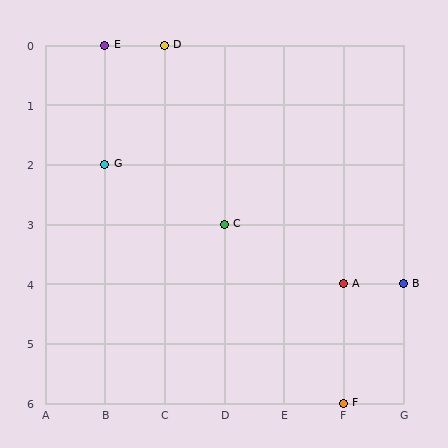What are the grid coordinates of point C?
Point C is at grid coordinates (D, 3).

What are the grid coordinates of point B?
Point B is at grid coordinates (G, 4).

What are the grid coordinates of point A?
Point A is at grid coordinates (F, 4).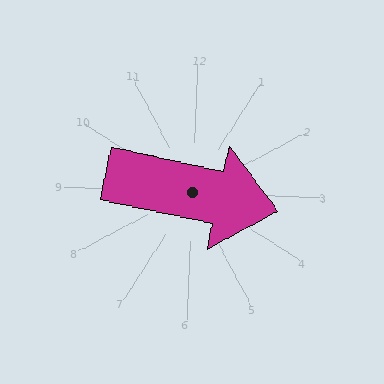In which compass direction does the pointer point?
East.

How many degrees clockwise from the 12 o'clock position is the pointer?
Approximately 100 degrees.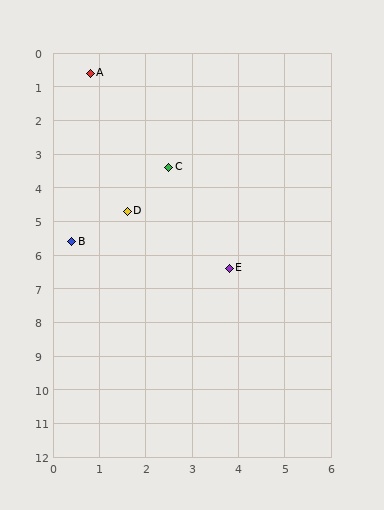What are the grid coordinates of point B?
Point B is at approximately (0.4, 5.6).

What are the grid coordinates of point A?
Point A is at approximately (0.8, 0.6).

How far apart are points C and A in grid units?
Points C and A are about 3.3 grid units apart.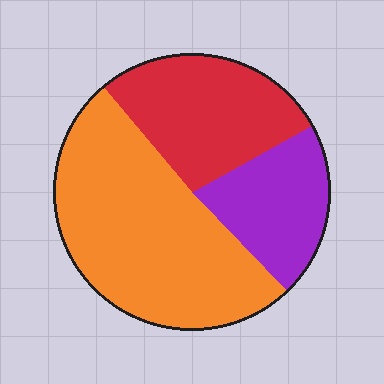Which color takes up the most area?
Orange, at roughly 50%.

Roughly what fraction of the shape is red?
Red takes up about one quarter (1/4) of the shape.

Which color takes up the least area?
Purple, at roughly 20%.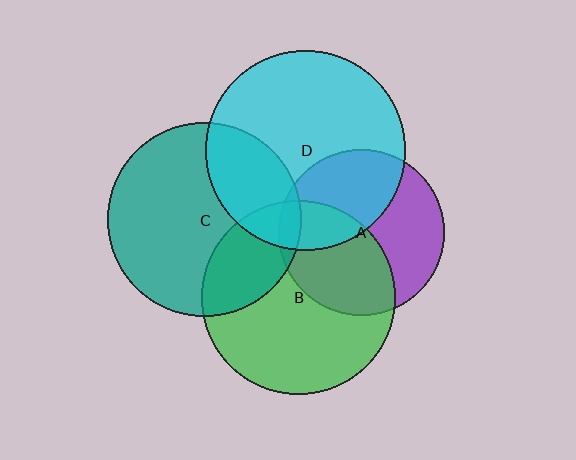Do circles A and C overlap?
Yes.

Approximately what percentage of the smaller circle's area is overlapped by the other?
Approximately 5%.